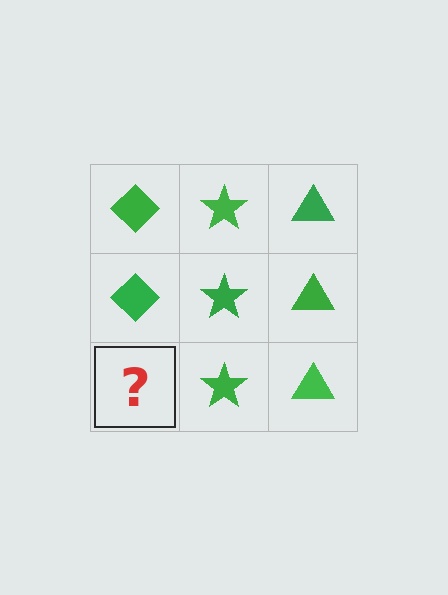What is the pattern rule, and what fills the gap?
The rule is that each column has a consistent shape. The gap should be filled with a green diamond.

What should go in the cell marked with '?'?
The missing cell should contain a green diamond.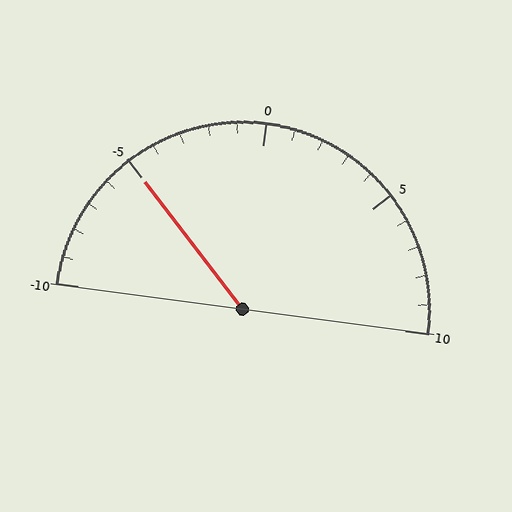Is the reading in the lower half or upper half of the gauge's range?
The reading is in the lower half of the range (-10 to 10).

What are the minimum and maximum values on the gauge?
The gauge ranges from -10 to 10.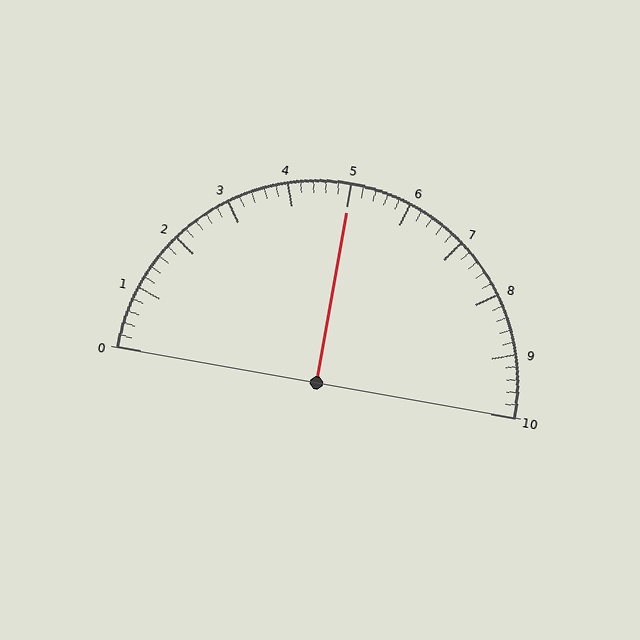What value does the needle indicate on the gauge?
The needle indicates approximately 5.0.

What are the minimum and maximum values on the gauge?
The gauge ranges from 0 to 10.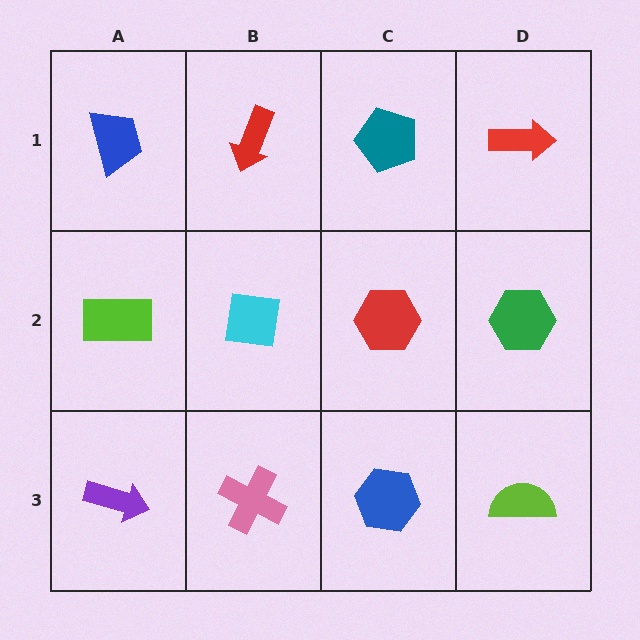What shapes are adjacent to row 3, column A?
A lime rectangle (row 2, column A), a pink cross (row 3, column B).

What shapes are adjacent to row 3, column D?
A green hexagon (row 2, column D), a blue hexagon (row 3, column C).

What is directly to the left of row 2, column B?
A lime rectangle.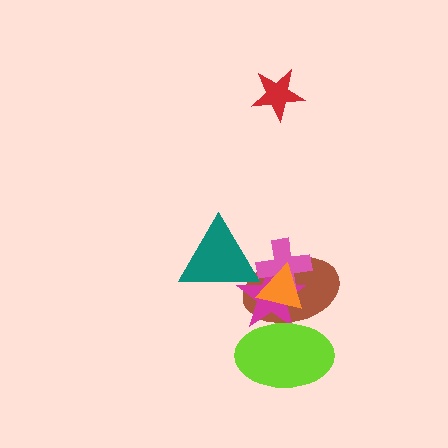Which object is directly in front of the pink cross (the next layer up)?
The orange triangle is directly in front of the pink cross.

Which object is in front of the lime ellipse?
The orange triangle is in front of the lime ellipse.